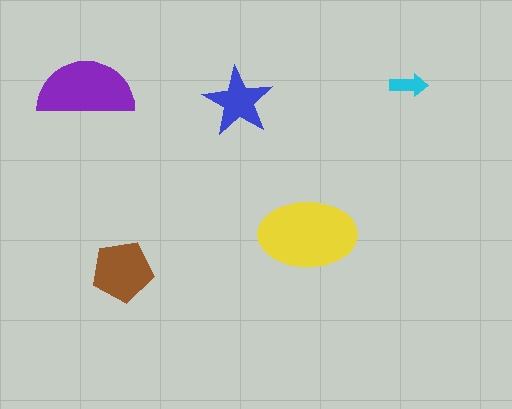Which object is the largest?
The yellow ellipse.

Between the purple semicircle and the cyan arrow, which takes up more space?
The purple semicircle.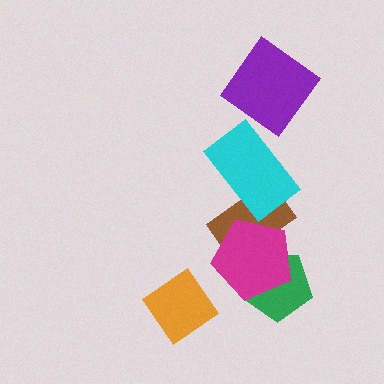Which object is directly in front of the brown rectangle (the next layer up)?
The cyan rectangle is directly in front of the brown rectangle.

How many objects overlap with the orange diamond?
0 objects overlap with the orange diamond.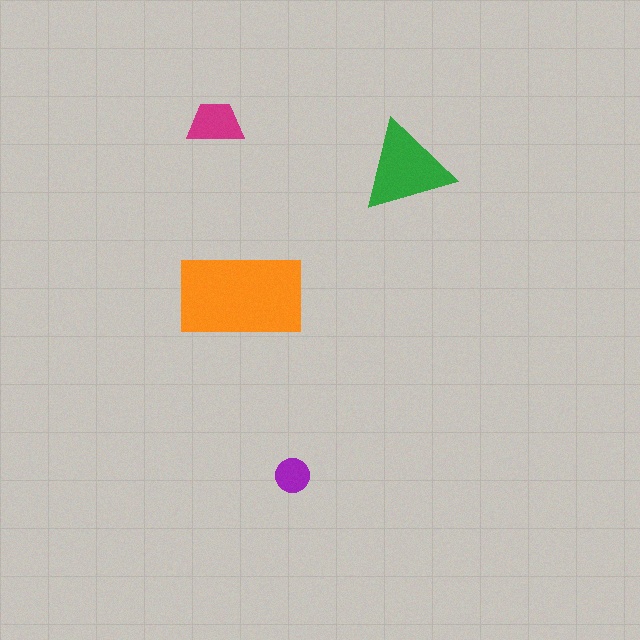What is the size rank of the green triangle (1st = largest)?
2nd.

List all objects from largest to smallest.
The orange rectangle, the green triangle, the magenta trapezoid, the purple circle.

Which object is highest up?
The magenta trapezoid is topmost.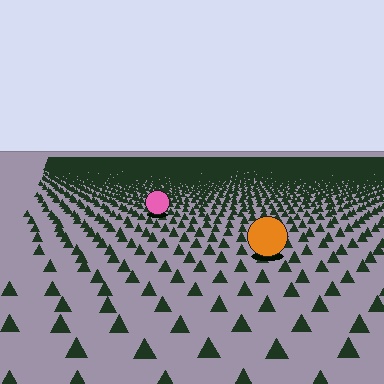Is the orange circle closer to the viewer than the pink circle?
Yes. The orange circle is closer — you can tell from the texture gradient: the ground texture is coarser near it.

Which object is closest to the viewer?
The orange circle is closest. The texture marks near it are larger and more spread out.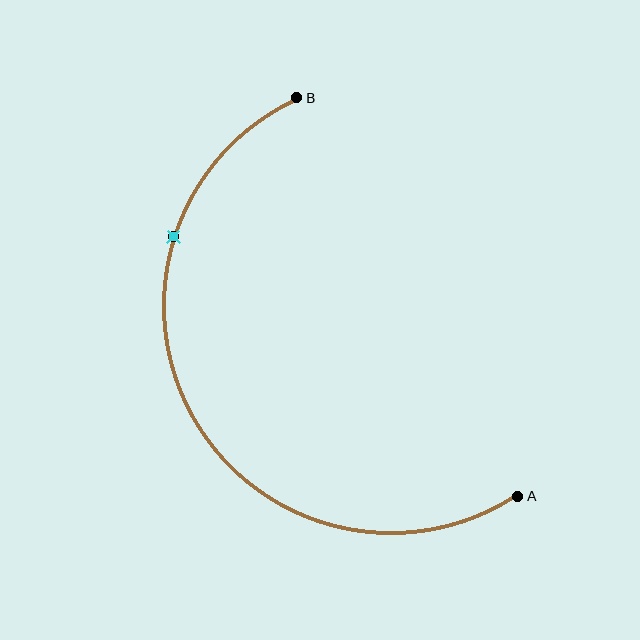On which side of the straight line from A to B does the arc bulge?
The arc bulges to the left of the straight line connecting A and B.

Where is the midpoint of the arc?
The arc midpoint is the point on the curve farthest from the straight line joining A and B. It sits to the left of that line.